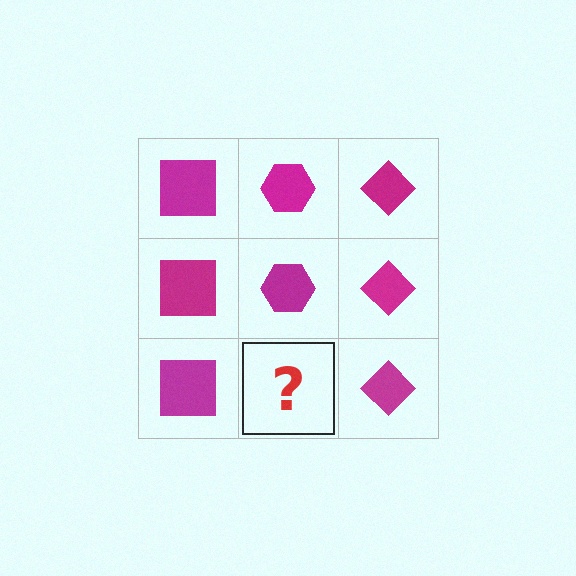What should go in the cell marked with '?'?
The missing cell should contain a magenta hexagon.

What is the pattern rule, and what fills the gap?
The rule is that each column has a consistent shape. The gap should be filled with a magenta hexagon.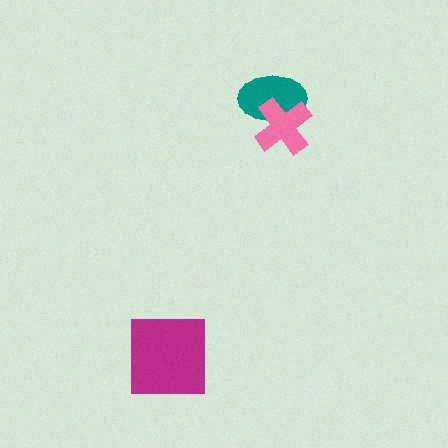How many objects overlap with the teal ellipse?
1 object overlaps with the teal ellipse.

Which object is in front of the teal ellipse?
The pink cross is in front of the teal ellipse.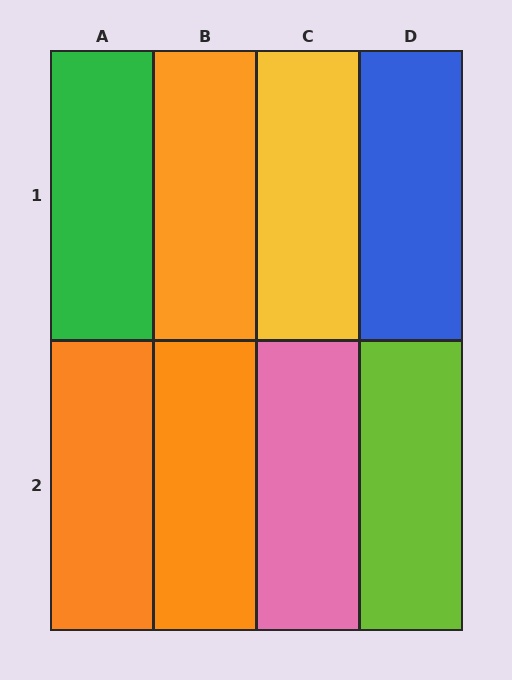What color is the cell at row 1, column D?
Blue.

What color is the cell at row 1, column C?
Yellow.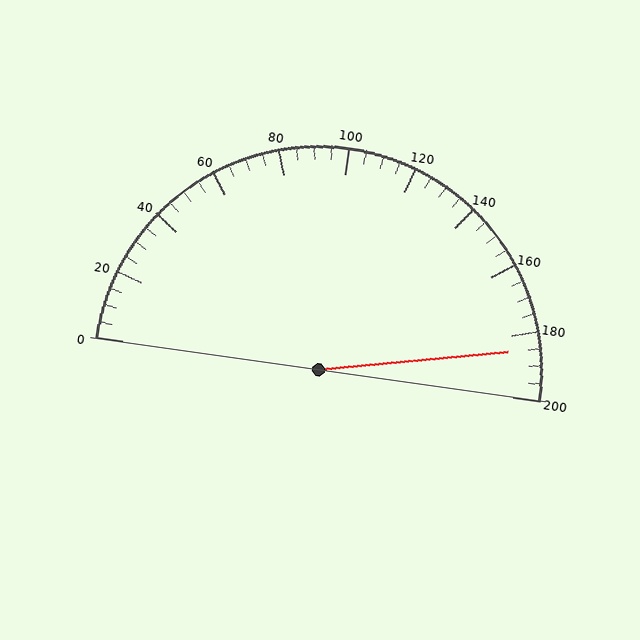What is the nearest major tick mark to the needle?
The nearest major tick mark is 180.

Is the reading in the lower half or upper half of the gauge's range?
The reading is in the upper half of the range (0 to 200).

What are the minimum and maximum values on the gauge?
The gauge ranges from 0 to 200.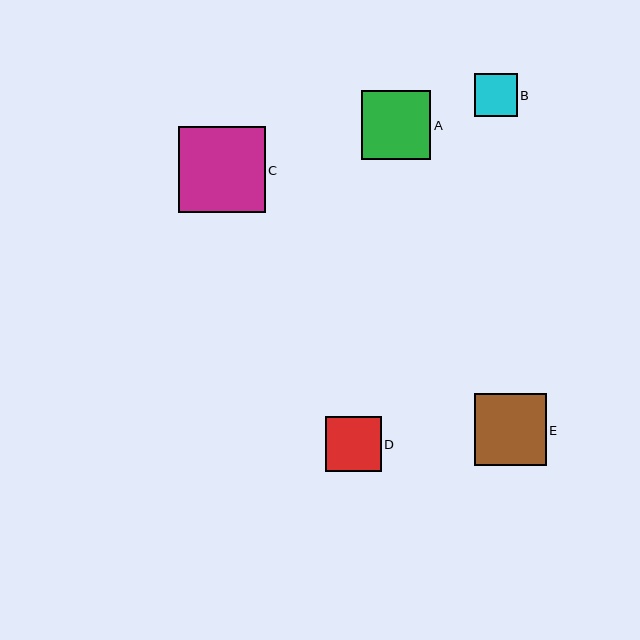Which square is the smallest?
Square B is the smallest with a size of approximately 43 pixels.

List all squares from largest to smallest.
From largest to smallest: C, E, A, D, B.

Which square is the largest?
Square C is the largest with a size of approximately 86 pixels.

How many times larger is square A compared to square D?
Square A is approximately 1.2 times the size of square D.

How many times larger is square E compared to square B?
Square E is approximately 1.7 times the size of square B.